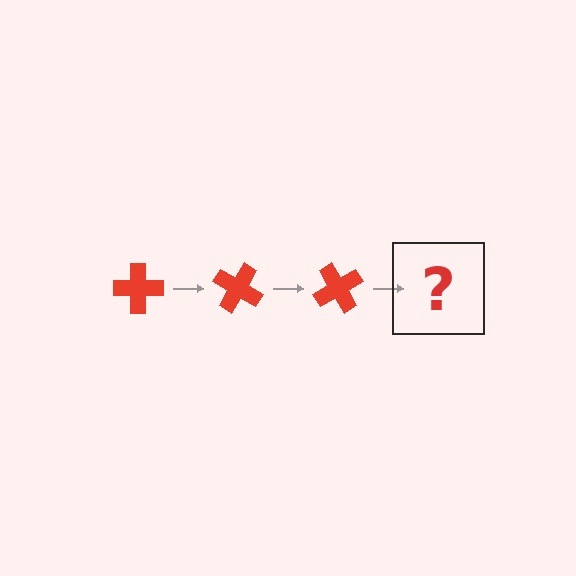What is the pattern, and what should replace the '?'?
The pattern is that the cross rotates 30 degrees each step. The '?' should be a red cross rotated 90 degrees.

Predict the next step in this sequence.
The next step is a red cross rotated 90 degrees.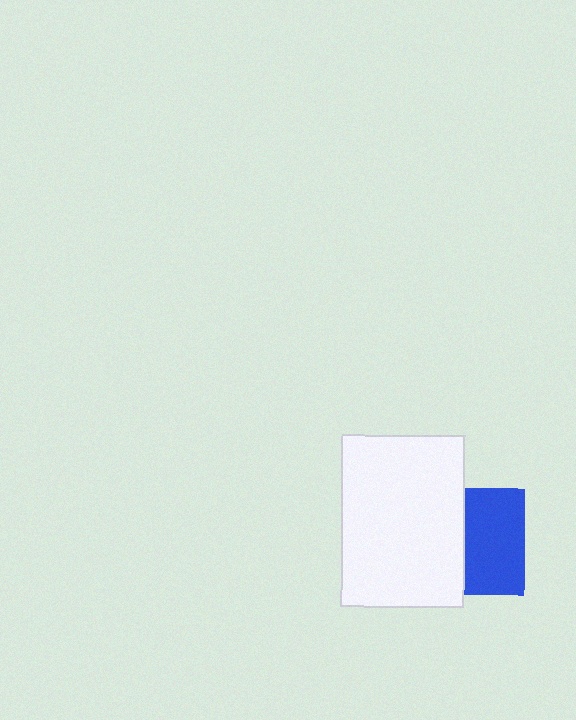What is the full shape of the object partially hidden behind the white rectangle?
The partially hidden object is a blue square.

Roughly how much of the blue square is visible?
About half of it is visible (roughly 57%).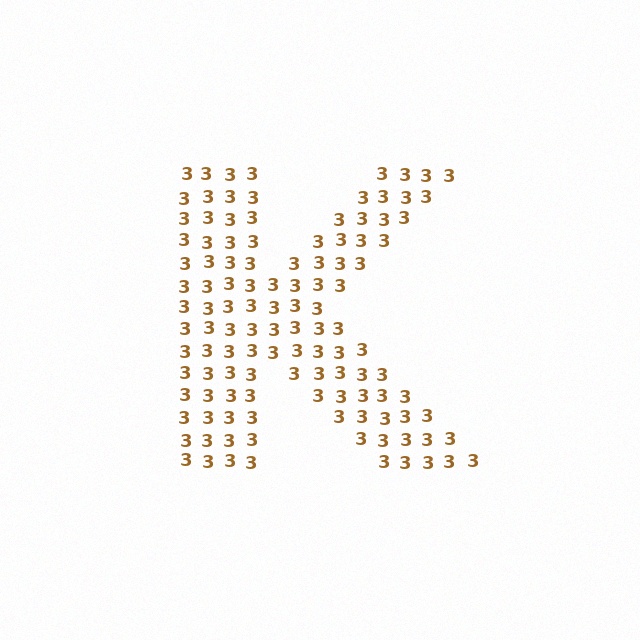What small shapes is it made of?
It is made of small digit 3's.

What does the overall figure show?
The overall figure shows the letter K.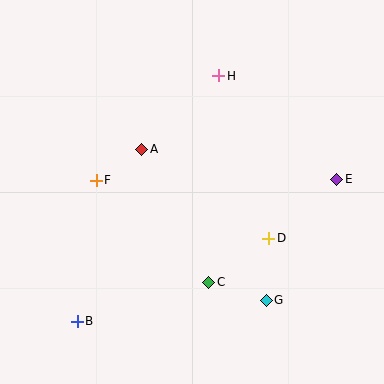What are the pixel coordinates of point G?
Point G is at (266, 300).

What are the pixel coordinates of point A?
Point A is at (142, 149).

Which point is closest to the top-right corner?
Point H is closest to the top-right corner.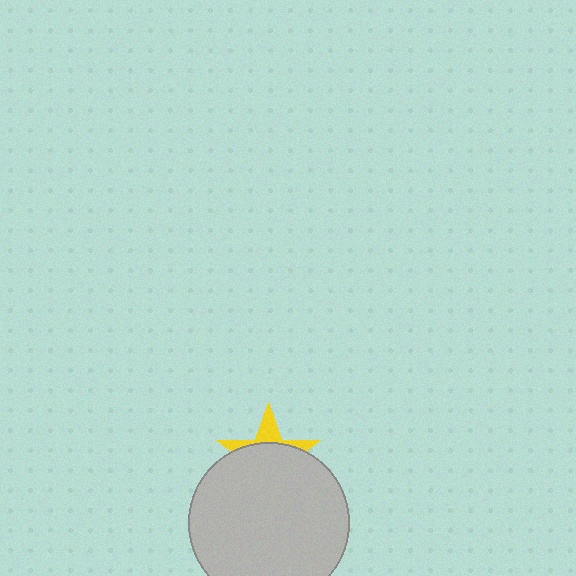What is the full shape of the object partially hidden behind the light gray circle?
The partially hidden object is a yellow star.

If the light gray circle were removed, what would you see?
You would see the complete yellow star.